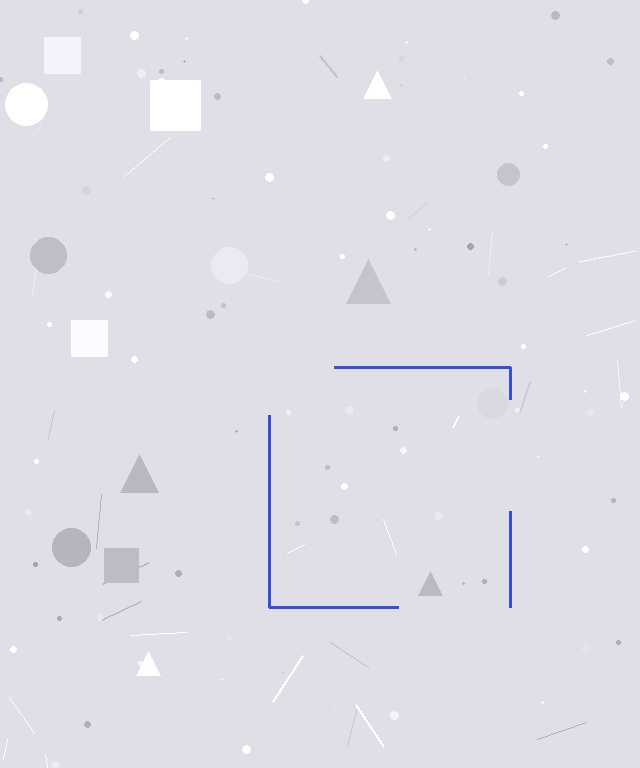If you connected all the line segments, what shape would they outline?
They would outline a square.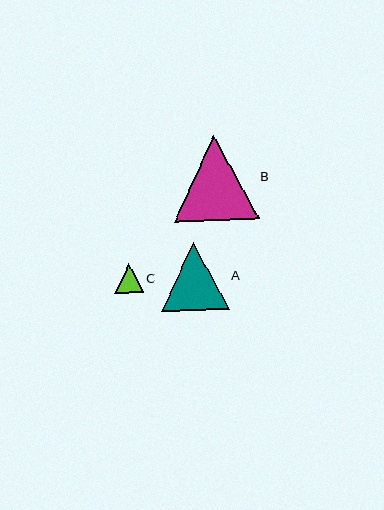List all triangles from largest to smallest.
From largest to smallest: B, A, C.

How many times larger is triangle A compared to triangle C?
Triangle A is approximately 2.4 times the size of triangle C.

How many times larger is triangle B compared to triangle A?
Triangle B is approximately 1.3 times the size of triangle A.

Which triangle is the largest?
Triangle B is the largest with a size of approximately 84 pixels.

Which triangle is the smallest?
Triangle C is the smallest with a size of approximately 29 pixels.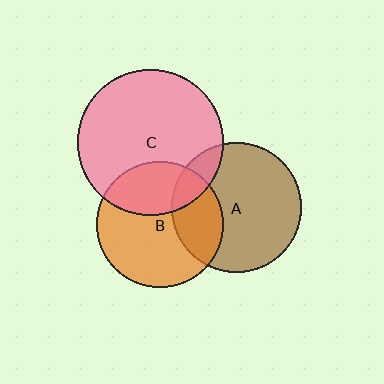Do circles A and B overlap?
Yes.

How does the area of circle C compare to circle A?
Approximately 1.3 times.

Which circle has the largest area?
Circle C (pink).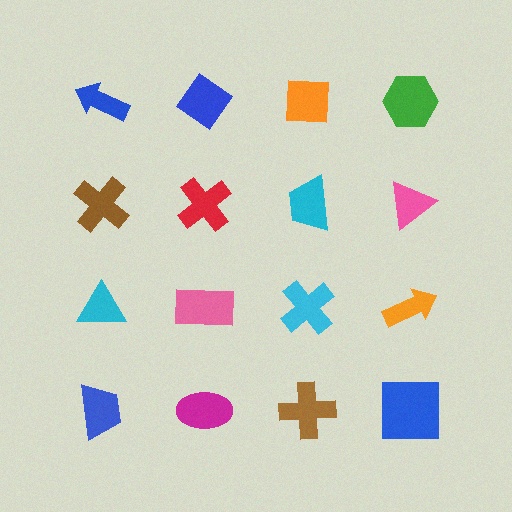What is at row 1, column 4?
A green hexagon.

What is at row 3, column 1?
A cyan triangle.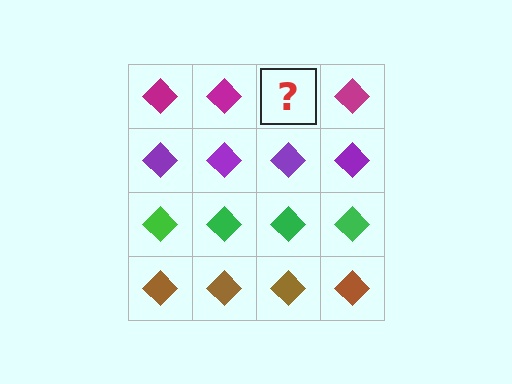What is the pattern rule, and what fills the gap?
The rule is that each row has a consistent color. The gap should be filled with a magenta diamond.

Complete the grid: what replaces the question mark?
The question mark should be replaced with a magenta diamond.